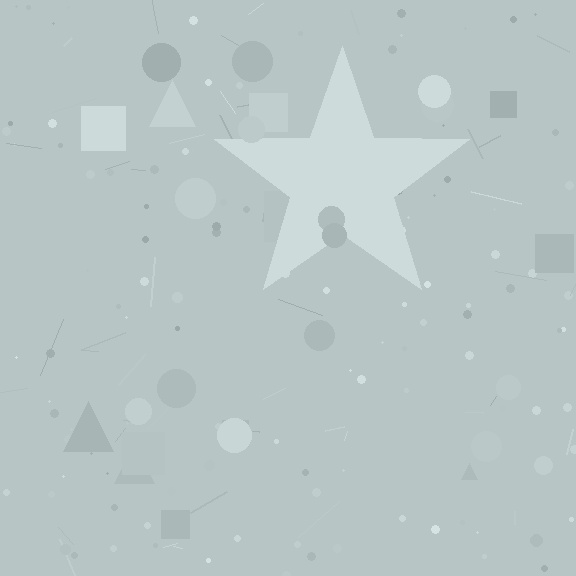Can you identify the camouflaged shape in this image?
The camouflaged shape is a star.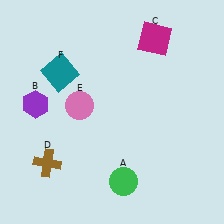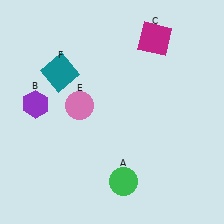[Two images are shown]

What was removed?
The brown cross (D) was removed in Image 2.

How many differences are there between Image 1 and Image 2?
There is 1 difference between the two images.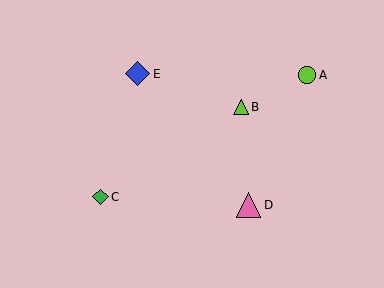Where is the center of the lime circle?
The center of the lime circle is at (307, 75).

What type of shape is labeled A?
Shape A is a lime circle.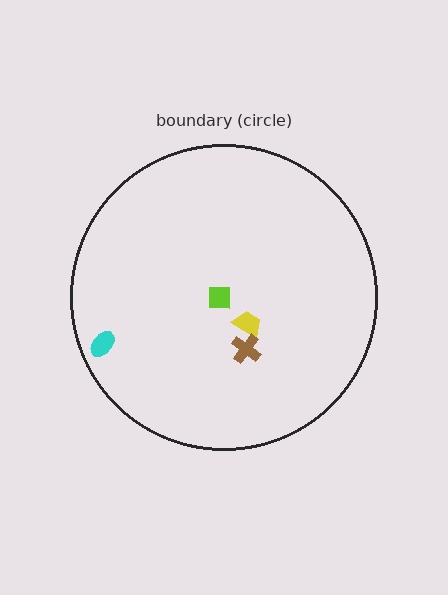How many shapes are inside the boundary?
4 inside, 0 outside.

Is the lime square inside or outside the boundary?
Inside.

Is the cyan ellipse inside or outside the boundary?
Inside.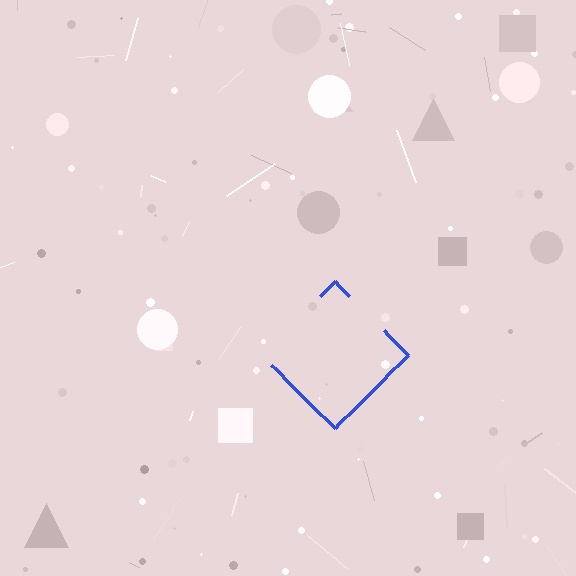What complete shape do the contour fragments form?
The contour fragments form a diamond.